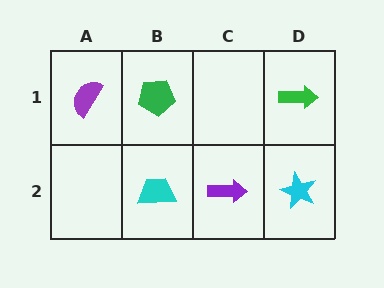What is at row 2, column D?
A cyan star.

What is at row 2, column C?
A purple arrow.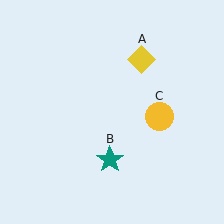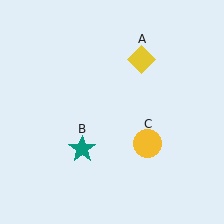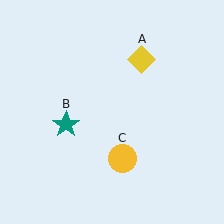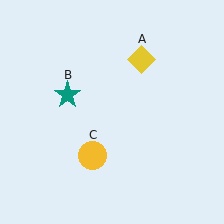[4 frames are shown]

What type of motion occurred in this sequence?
The teal star (object B), yellow circle (object C) rotated clockwise around the center of the scene.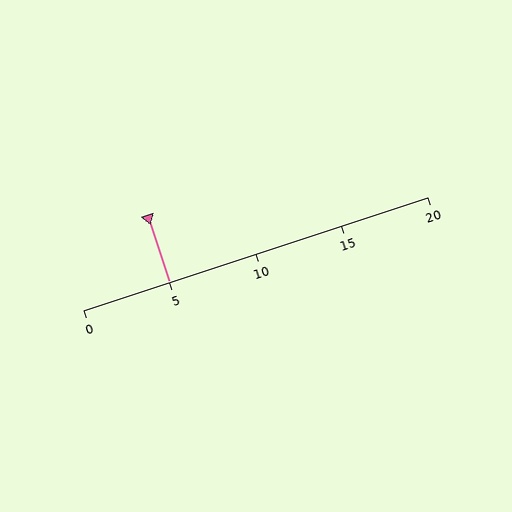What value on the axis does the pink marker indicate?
The marker indicates approximately 5.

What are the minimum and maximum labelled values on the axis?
The axis runs from 0 to 20.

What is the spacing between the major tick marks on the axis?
The major ticks are spaced 5 apart.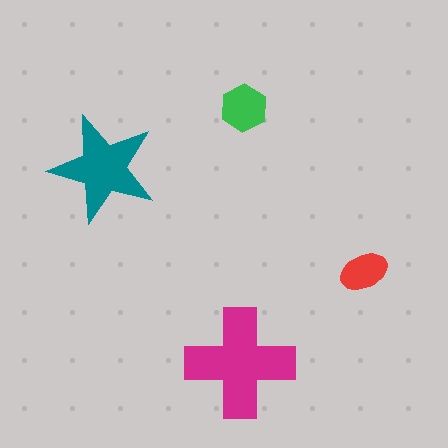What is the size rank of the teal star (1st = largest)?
2nd.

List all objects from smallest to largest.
The red ellipse, the green hexagon, the teal star, the magenta cross.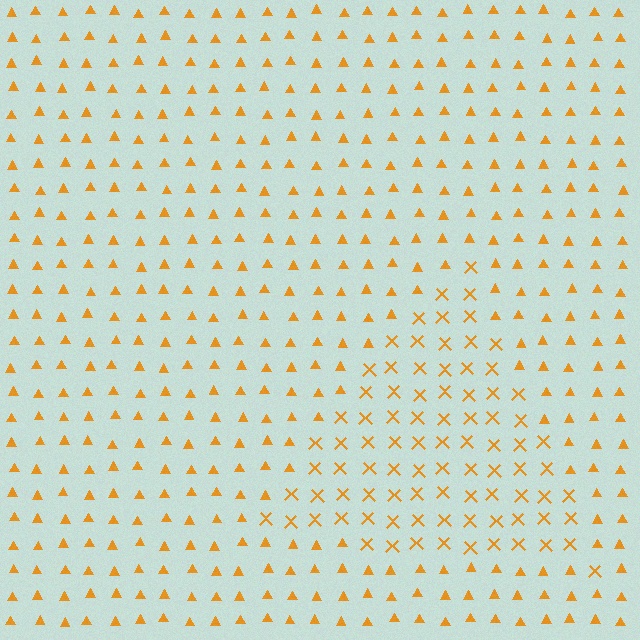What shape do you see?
I see a triangle.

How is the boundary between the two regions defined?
The boundary is defined by a change in element shape: X marks inside vs. triangles outside. All elements share the same color and spacing.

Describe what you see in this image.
The image is filled with small orange elements arranged in a uniform grid. A triangle-shaped region contains X marks, while the surrounding area contains triangles. The boundary is defined purely by the change in element shape.